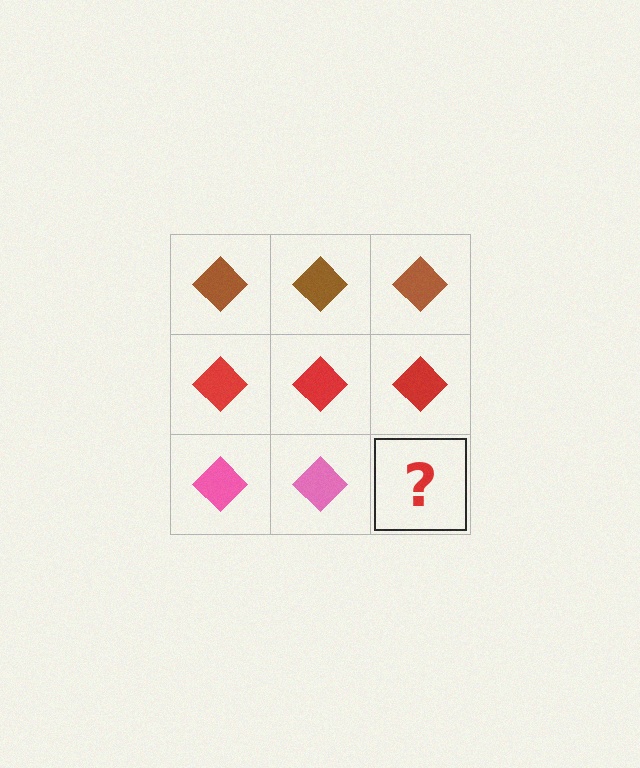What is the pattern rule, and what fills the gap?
The rule is that each row has a consistent color. The gap should be filled with a pink diamond.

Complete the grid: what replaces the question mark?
The question mark should be replaced with a pink diamond.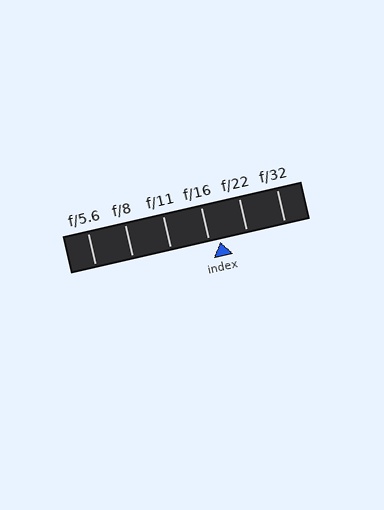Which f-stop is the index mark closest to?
The index mark is closest to f/16.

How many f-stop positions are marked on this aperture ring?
There are 6 f-stop positions marked.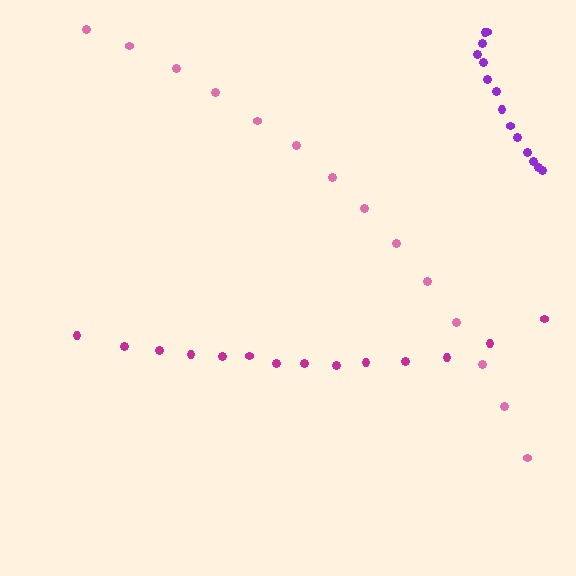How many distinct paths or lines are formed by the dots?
There are 3 distinct paths.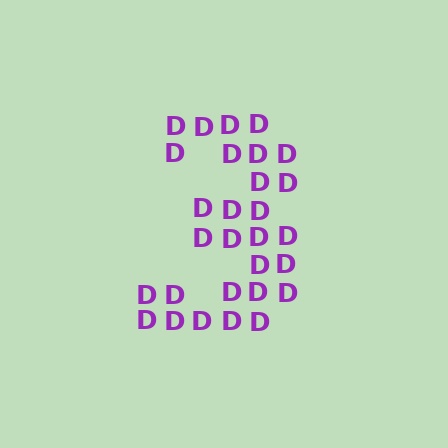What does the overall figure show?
The overall figure shows the digit 3.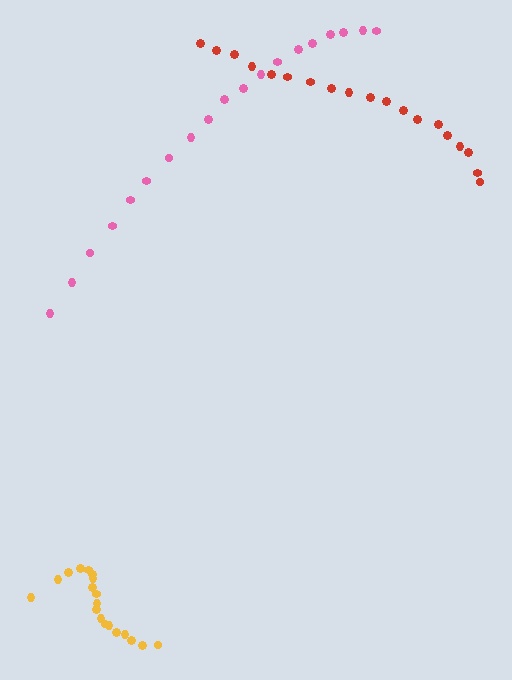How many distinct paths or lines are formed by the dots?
There are 3 distinct paths.